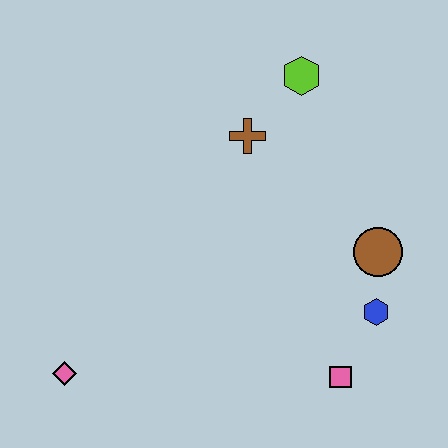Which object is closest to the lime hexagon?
The brown cross is closest to the lime hexagon.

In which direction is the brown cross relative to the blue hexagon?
The brown cross is above the blue hexagon.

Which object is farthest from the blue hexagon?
The pink diamond is farthest from the blue hexagon.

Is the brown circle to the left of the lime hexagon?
No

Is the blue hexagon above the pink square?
Yes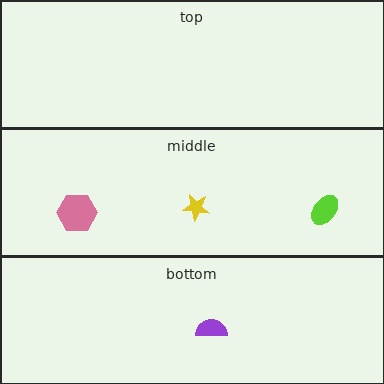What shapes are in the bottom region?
The purple semicircle.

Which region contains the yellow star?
The middle region.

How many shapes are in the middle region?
3.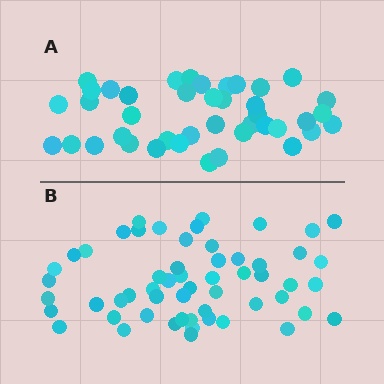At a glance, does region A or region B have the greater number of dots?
Region B (the bottom region) has more dots.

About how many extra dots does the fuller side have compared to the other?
Region B has approximately 15 more dots than region A.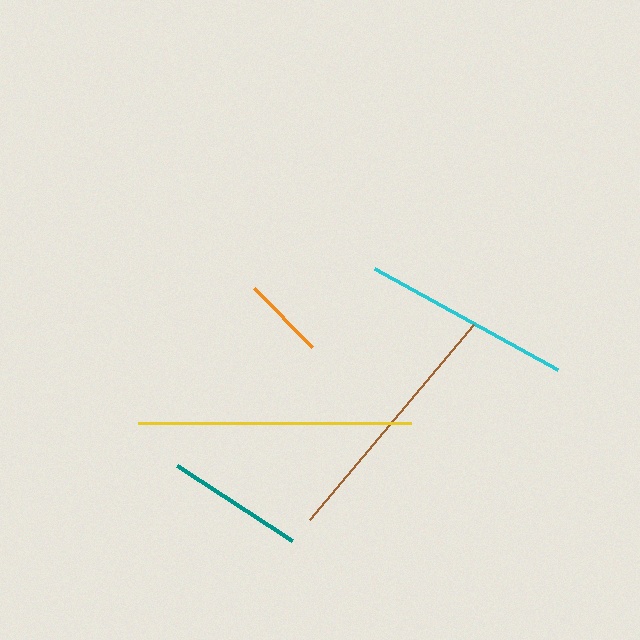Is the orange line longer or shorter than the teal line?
The teal line is longer than the orange line.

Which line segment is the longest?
The yellow line is the longest at approximately 273 pixels.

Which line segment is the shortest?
The orange line is the shortest at approximately 82 pixels.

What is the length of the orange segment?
The orange segment is approximately 82 pixels long.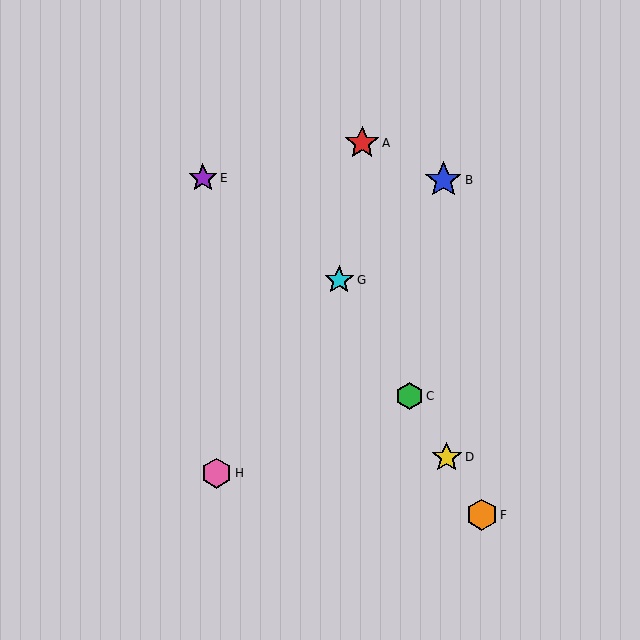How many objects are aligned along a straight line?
4 objects (C, D, F, G) are aligned along a straight line.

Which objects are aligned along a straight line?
Objects C, D, F, G are aligned along a straight line.